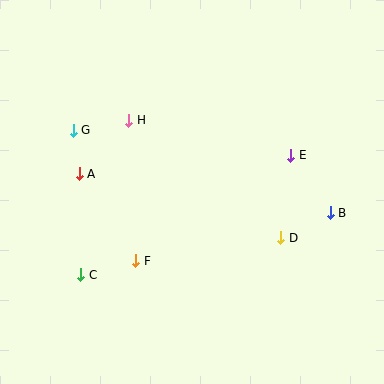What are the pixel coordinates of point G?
Point G is at (73, 130).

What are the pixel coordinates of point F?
Point F is at (136, 261).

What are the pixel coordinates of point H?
Point H is at (129, 120).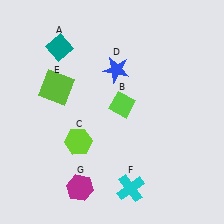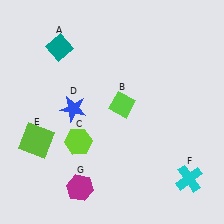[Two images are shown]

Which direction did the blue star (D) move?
The blue star (D) moved left.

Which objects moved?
The objects that moved are: the blue star (D), the lime square (E), the cyan cross (F).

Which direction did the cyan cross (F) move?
The cyan cross (F) moved right.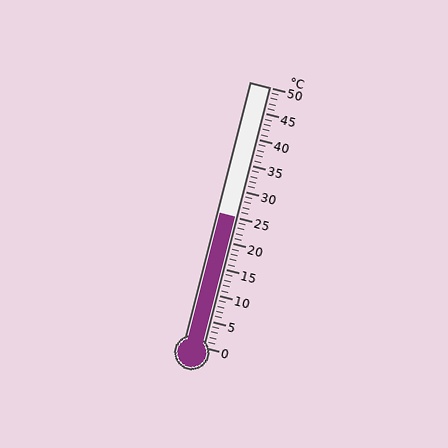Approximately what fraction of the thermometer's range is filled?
The thermometer is filled to approximately 50% of its range.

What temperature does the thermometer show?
The thermometer shows approximately 25°C.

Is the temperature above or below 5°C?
The temperature is above 5°C.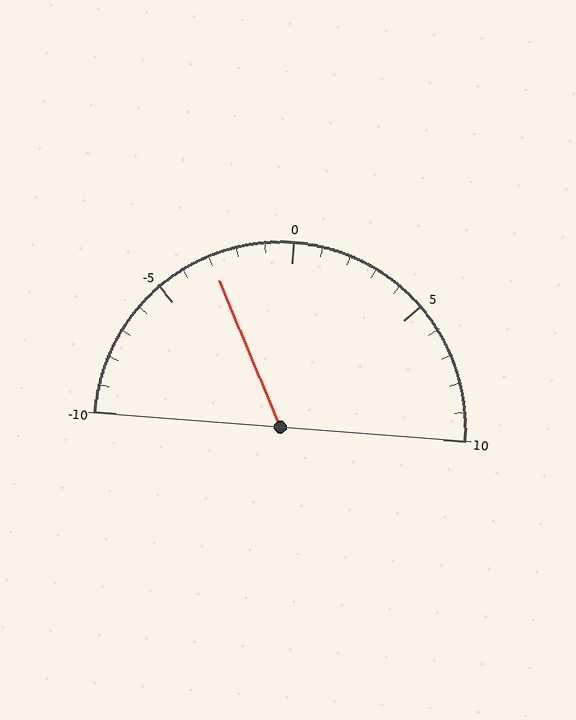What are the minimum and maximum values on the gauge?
The gauge ranges from -10 to 10.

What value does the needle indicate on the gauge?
The needle indicates approximately -3.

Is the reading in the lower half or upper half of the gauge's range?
The reading is in the lower half of the range (-10 to 10).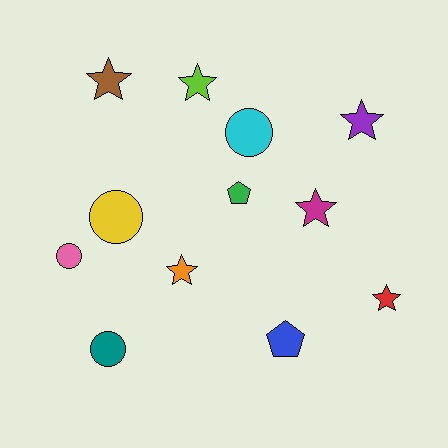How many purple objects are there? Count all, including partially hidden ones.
There is 1 purple object.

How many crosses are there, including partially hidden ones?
There are no crosses.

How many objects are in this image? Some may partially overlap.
There are 12 objects.